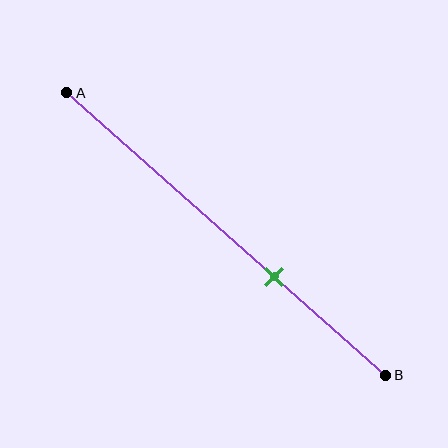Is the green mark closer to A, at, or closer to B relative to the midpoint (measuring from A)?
The green mark is closer to point B than the midpoint of segment AB.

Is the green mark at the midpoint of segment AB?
No, the mark is at about 65% from A, not at the 50% midpoint.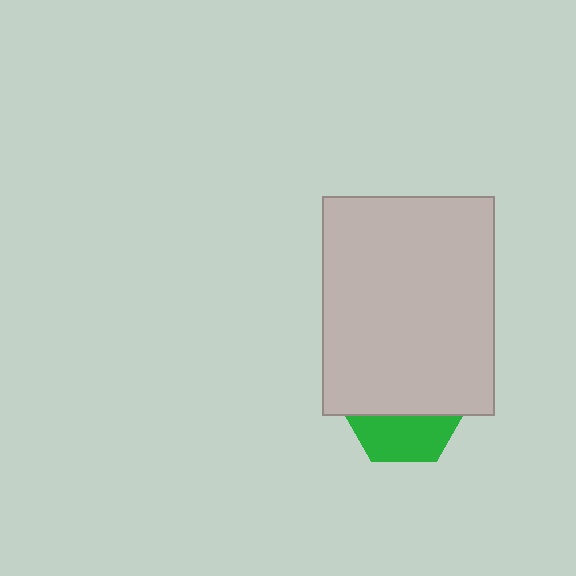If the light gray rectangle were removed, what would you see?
You would see the complete green hexagon.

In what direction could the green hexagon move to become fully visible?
The green hexagon could move down. That would shift it out from behind the light gray rectangle entirely.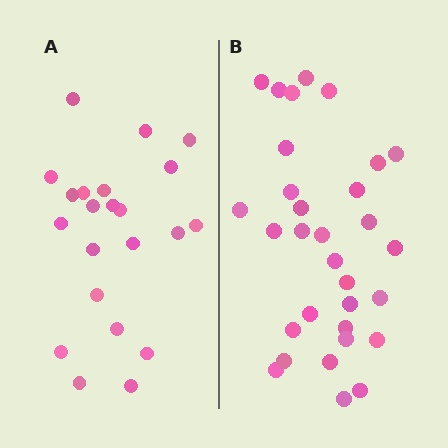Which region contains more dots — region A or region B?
Region B (the right region) has more dots.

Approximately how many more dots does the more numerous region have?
Region B has roughly 8 or so more dots than region A.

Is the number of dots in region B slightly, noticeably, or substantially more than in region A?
Region B has noticeably more, but not dramatically so. The ratio is roughly 1.4 to 1.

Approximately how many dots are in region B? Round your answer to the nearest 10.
About 30 dots. (The exact count is 31, which rounds to 30.)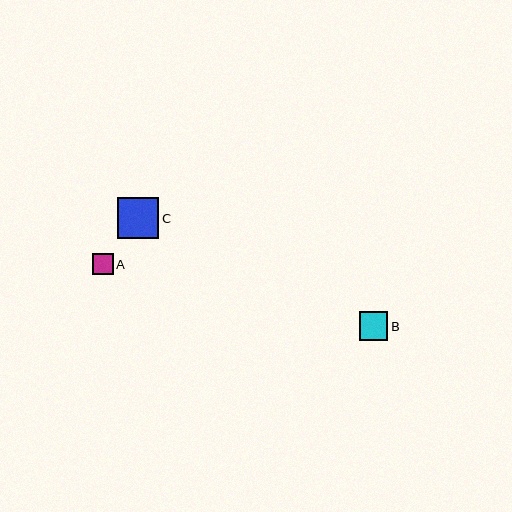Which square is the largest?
Square C is the largest with a size of approximately 42 pixels.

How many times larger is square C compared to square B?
Square C is approximately 1.5 times the size of square B.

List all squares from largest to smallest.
From largest to smallest: C, B, A.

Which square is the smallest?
Square A is the smallest with a size of approximately 21 pixels.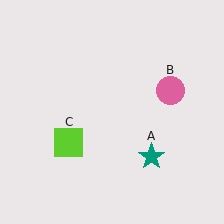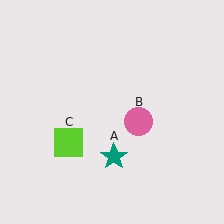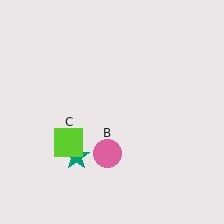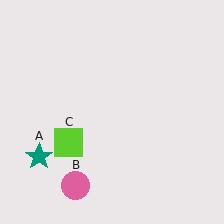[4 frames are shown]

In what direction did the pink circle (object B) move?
The pink circle (object B) moved down and to the left.